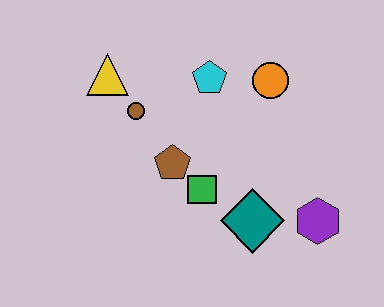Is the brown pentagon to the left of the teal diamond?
Yes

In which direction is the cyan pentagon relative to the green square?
The cyan pentagon is above the green square.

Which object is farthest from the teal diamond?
The yellow triangle is farthest from the teal diamond.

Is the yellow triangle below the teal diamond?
No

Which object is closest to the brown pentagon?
The green square is closest to the brown pentagon.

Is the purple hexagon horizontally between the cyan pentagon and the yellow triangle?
No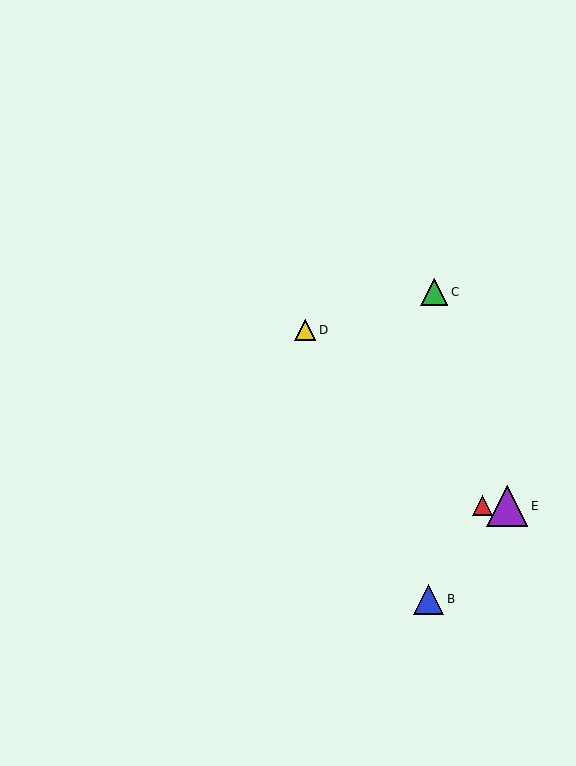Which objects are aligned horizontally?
Objects A, E are aligned horizontally.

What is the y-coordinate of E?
Object E is at y≈506.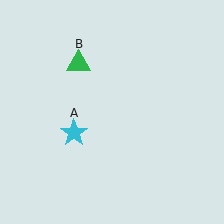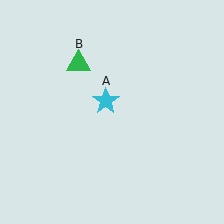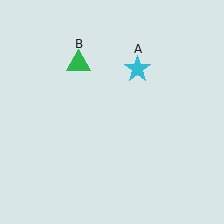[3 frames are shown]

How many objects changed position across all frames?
1 object changed position: cyan star (object A).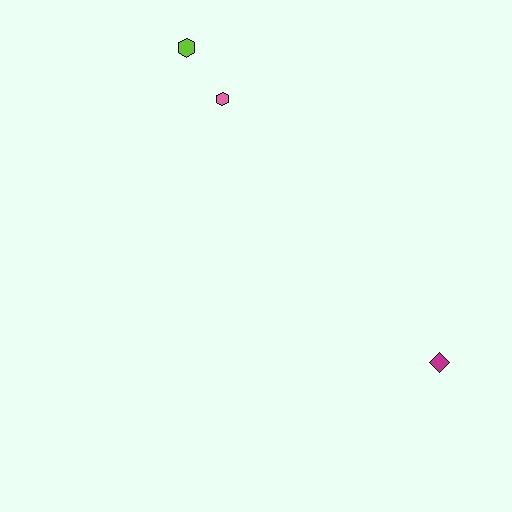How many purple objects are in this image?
There are no purple objects.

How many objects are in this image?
There are 3 objects.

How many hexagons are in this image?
There are 2 hexagons.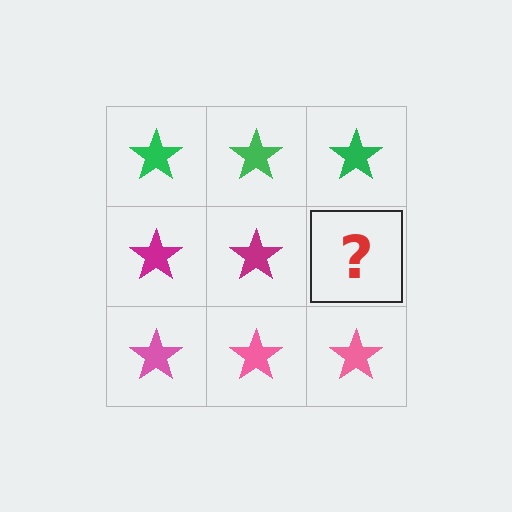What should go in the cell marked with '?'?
The missing cell should contain a magenta star.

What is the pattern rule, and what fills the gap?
The rule is that each row has a consistent color. The gap should be filled with a magenta star.